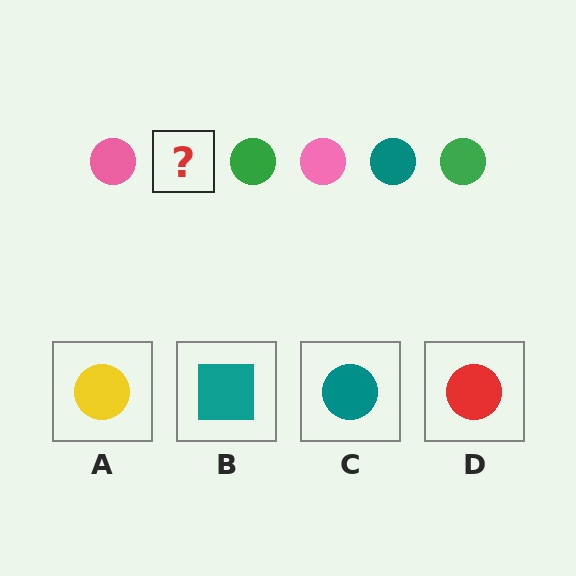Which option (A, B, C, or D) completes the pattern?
C.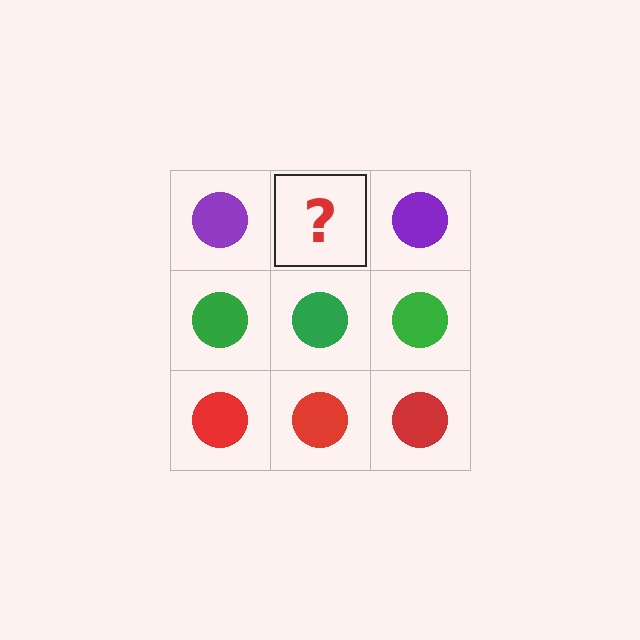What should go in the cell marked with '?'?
The missing cell should contain a purple circle.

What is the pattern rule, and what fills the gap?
The rule is that each row has a consistent color. The gap should be filled with a purple circle.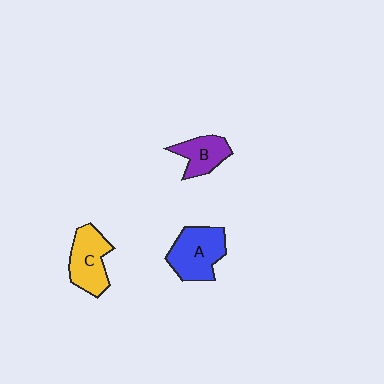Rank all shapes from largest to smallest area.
From largest to smallest: A (blue), C (yellow), B (purple).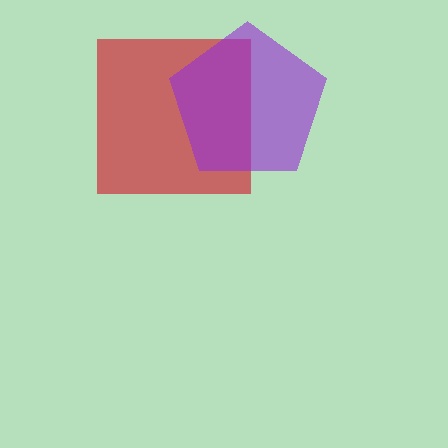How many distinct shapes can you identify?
There are 2 distinct shapes: a red square, a purple pentagon.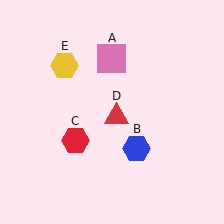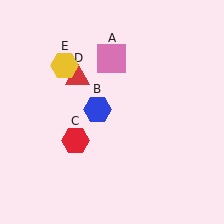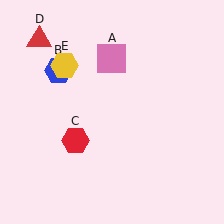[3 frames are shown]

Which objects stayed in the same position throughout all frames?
Pink square (object A) and red hexagon (object C) and yellow hexagon (object E) remained stationary.